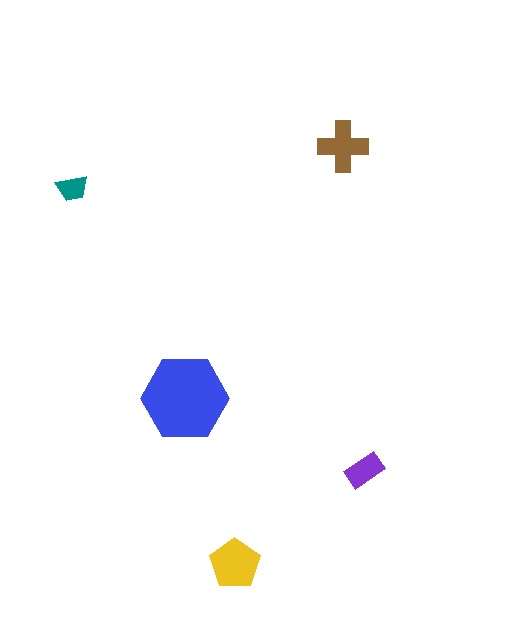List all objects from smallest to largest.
The teal trapezoid, the purple rectangle, the brown cross, the yellow pentagon, the blue hexagon.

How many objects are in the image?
There are 5 objects in the image.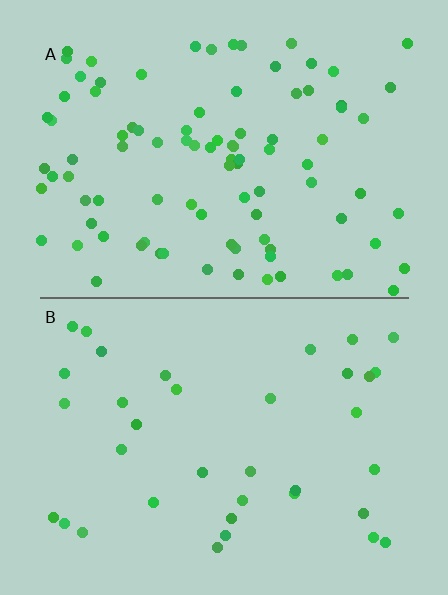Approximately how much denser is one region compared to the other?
Approximately 2.6× — region A over region B.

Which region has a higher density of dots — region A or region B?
A (the top).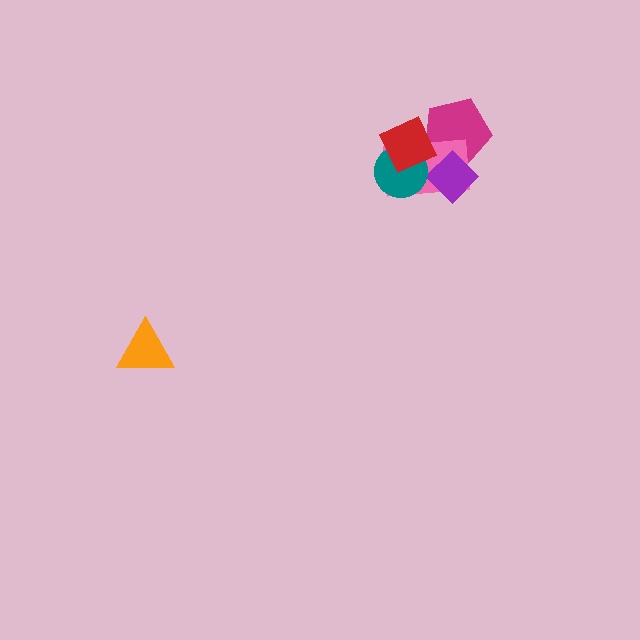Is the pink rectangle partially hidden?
Yes, it is partially covered by another shape.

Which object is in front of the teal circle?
The red diamond is in front of the teal circle.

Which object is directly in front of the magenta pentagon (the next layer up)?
The pink rectangle is directly in front of the magenta pentagon.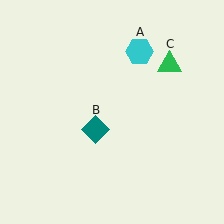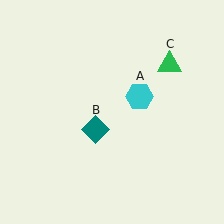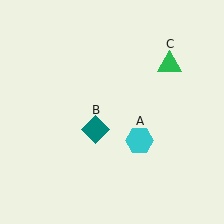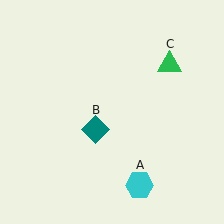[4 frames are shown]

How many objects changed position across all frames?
1 object changed position: cyan hexagon (object A).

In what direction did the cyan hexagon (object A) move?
The cyan hexagon (object A) moved down.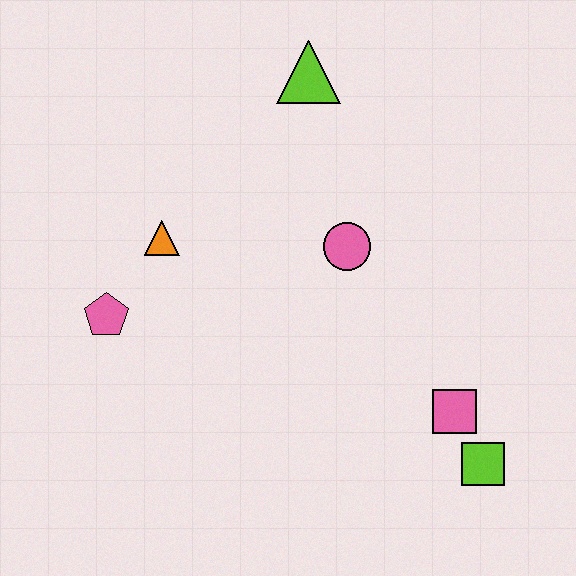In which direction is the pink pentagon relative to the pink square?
The pink pentagon is to the left of the pink square.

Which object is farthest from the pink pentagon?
The lime square is farthest from the pink pentagon.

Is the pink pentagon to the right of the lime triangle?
No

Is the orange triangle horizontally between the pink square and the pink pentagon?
Yes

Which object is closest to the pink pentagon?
The orange triangle is closest to the pink pentagon.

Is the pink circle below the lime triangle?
Yes